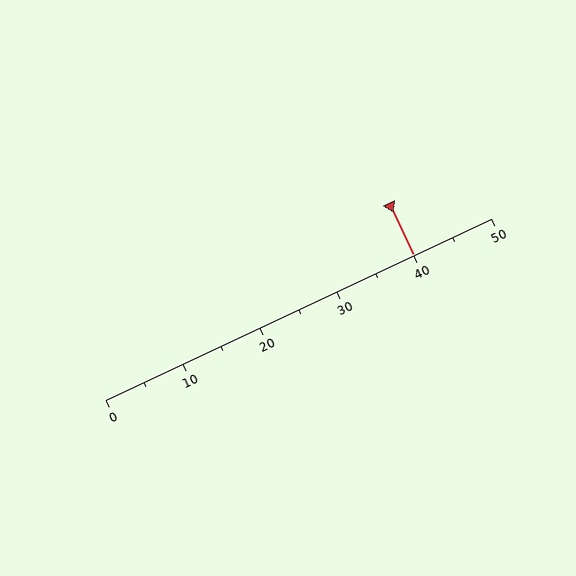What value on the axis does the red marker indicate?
The marker indicates approximately 40.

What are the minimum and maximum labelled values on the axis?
The axis runs from 0 to 50.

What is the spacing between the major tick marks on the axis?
The major ticks are spaced 10 apart.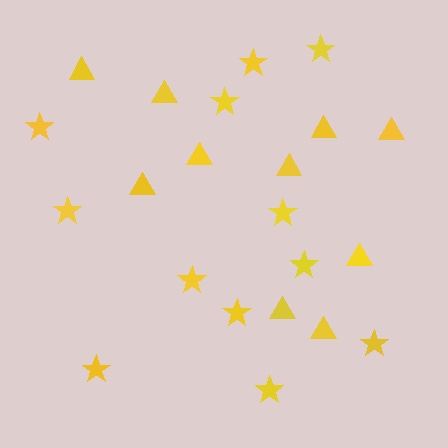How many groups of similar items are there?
There are 2 groups: one group of triangles (10) and one group of stars (12).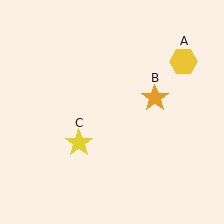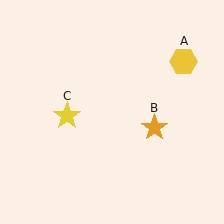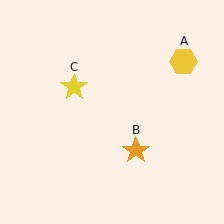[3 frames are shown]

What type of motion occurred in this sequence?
The orange star (object B), yellow star (object C) rotated clockwise around the center of the scene.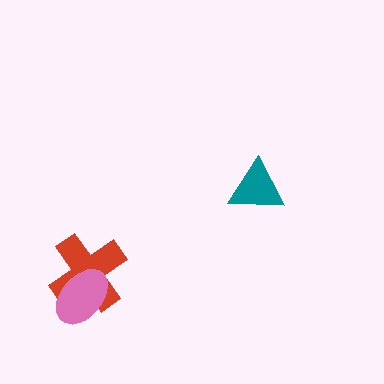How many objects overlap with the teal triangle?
0 objects overlap with the teal triangle.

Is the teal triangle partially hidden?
No, no other shape covers it.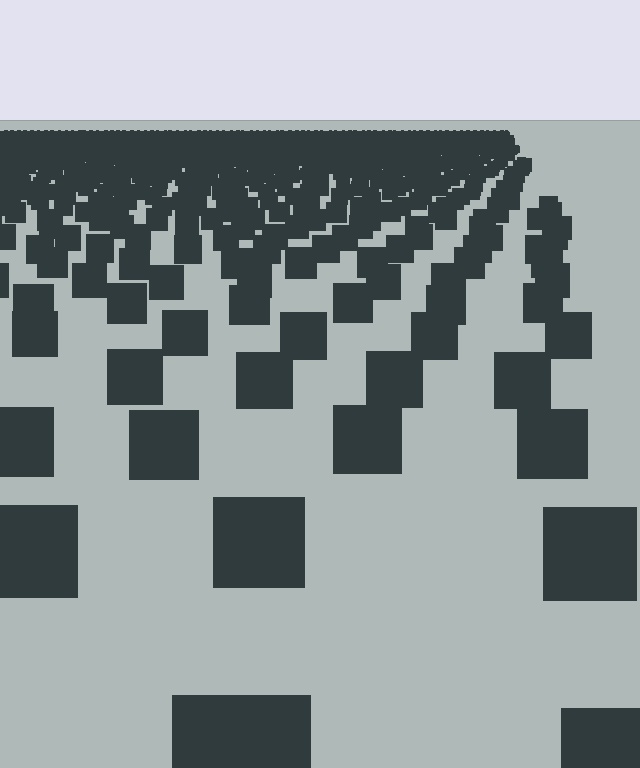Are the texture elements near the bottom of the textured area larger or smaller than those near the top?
Larger. Near the bottom, elements are closer to the viewer and appear at a bigger on-screen size.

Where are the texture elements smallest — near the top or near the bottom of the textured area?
Near the top.